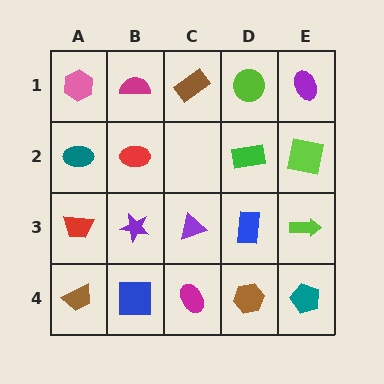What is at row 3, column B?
A purple star.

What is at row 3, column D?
A blue rectangle.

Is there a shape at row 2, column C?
No, that cell is empty.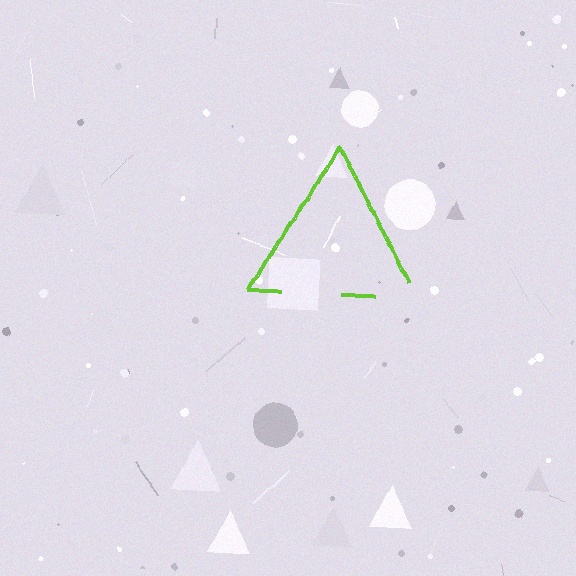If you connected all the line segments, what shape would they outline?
They would outline a triangle.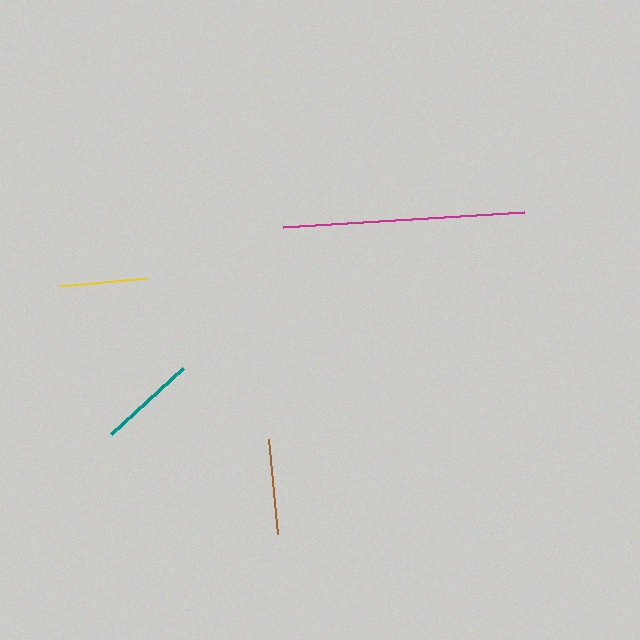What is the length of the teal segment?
The teal segment is approximately 97 pixels long.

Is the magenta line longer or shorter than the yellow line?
The magenta line is longer than the yellow line.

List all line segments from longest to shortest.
From longest to shortest: magenta, teal, brown, yellow.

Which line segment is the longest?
The magenta line is the longest at approximately 241 pixels.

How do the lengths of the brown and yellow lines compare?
The brown and yellow lines are approximately the same length.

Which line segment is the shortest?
The yellow line is the shortest at approximately 88 pixels.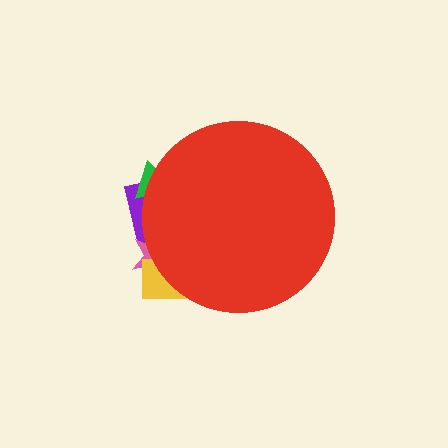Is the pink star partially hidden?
Yes, the pink star is partially hidden behind the red circle.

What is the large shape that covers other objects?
A red circle.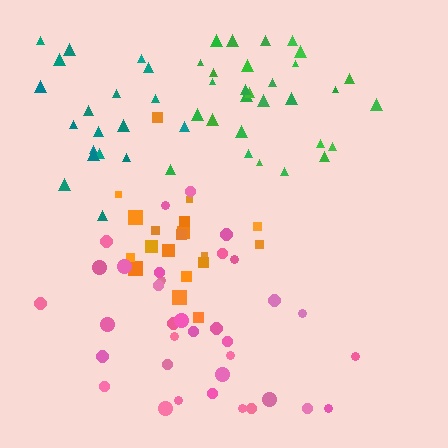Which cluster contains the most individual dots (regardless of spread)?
Pink (35).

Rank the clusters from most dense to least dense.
orange, green, teal, pink.